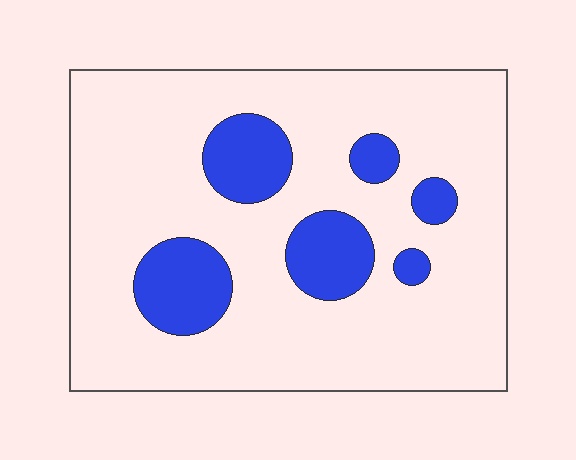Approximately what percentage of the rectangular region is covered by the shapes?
Approximately 20%.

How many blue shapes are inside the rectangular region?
6.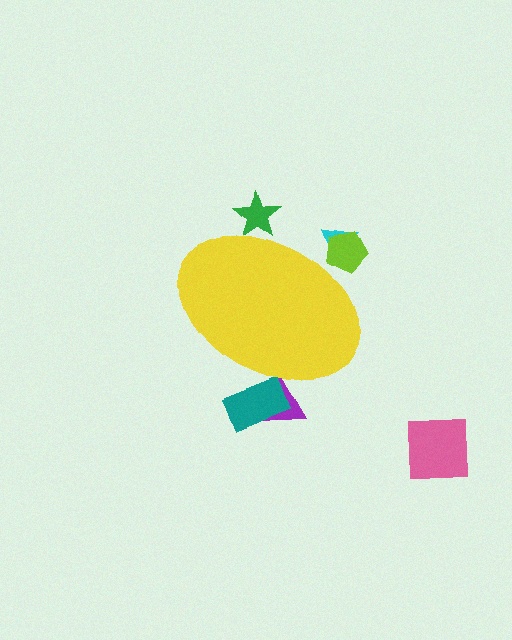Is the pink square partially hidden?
No, the pink square is fully visible.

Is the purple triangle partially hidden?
Yes, the purple triangle is partially hidden behind the yellow ellipse.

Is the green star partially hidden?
Yes, the green star is partially hidden behind the yellow ellipse.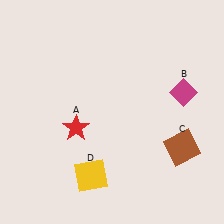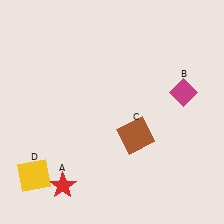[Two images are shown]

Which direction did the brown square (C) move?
The brown square (C) moved left.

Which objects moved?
The objects that moved are: the red star (A), the brown square (C), the yellow square (D).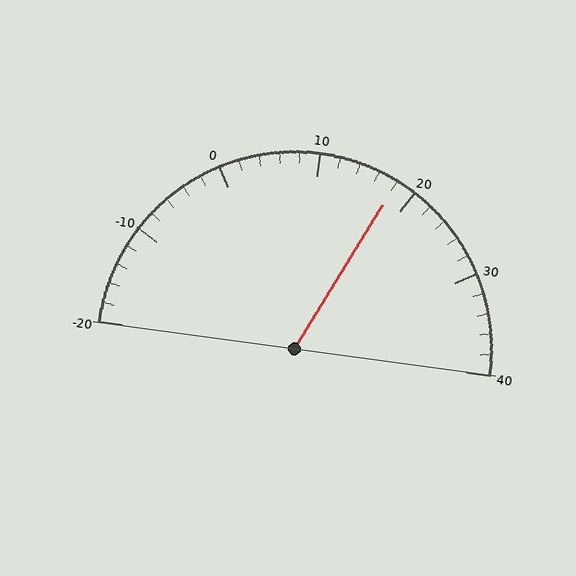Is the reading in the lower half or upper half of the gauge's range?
The reading is in the upper half of the range (-20 to 40).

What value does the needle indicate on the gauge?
The needle indicates approximately 18.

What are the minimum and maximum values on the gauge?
The gauge ranges from -20 to 40.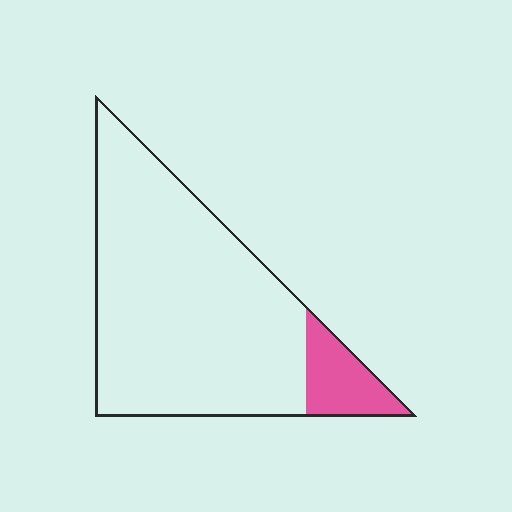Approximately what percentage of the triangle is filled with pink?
Approximately 10%.